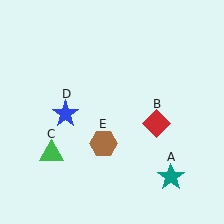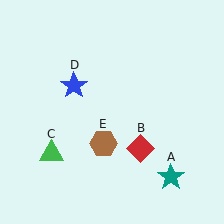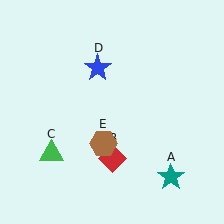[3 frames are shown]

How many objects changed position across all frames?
2 objects changed position: red diamond (object B), blue star (object D).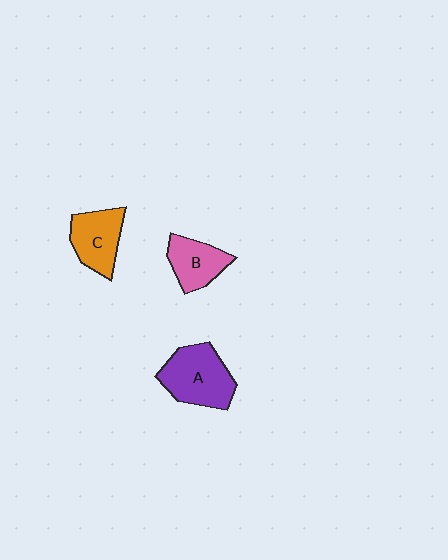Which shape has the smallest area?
Shape B (pink).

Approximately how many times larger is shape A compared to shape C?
Approximately 1.3 times.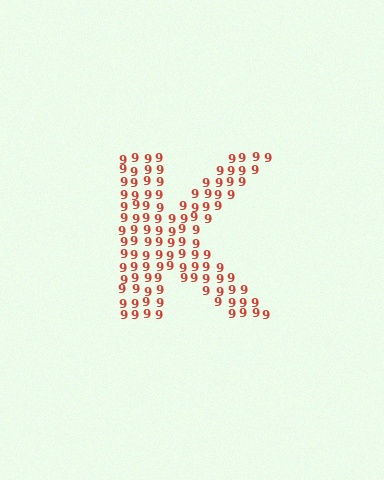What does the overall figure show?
The overall figure shows the letter K.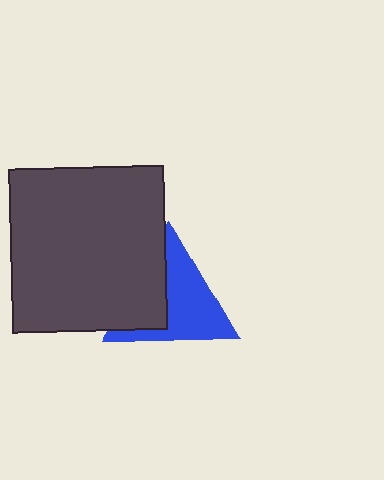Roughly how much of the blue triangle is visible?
About half of it is visible (roughly 62%).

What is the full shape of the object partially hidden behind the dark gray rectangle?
The partially hidden object is a blue triangle.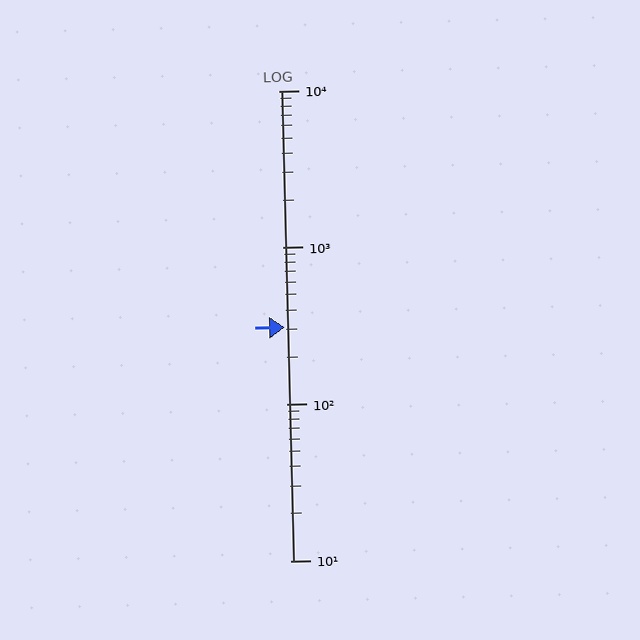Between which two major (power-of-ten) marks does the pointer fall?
The pointer is between 100 and 1000.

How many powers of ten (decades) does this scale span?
The scale spans 3 decades, from 10 to 10000.